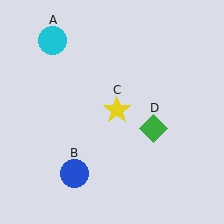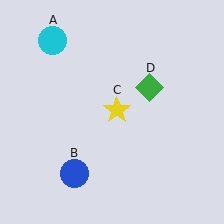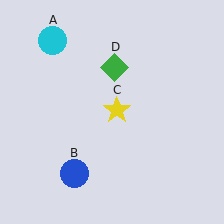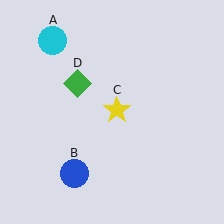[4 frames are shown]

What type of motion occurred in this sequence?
The green diamond (object D) rotated counterclockwise around the center of the scene.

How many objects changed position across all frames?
1 object changed position: green diamond (object D).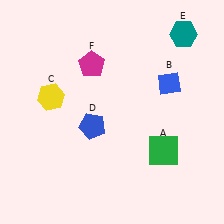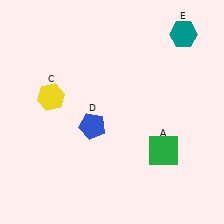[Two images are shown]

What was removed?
The magenta pentagon (F), the blue diamond (B) were removed in Image 2.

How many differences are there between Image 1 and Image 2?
There are 2 differences between the two images.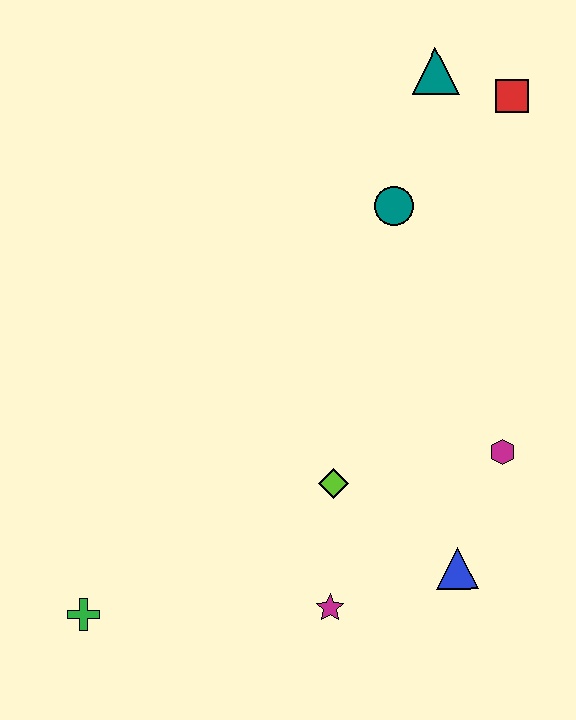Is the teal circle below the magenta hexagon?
No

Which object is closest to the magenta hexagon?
The blue triangle is closest to the magenta hexagon.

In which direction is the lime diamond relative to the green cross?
The lime diamond is to the right of the green cross.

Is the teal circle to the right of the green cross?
Yes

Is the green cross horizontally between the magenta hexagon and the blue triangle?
No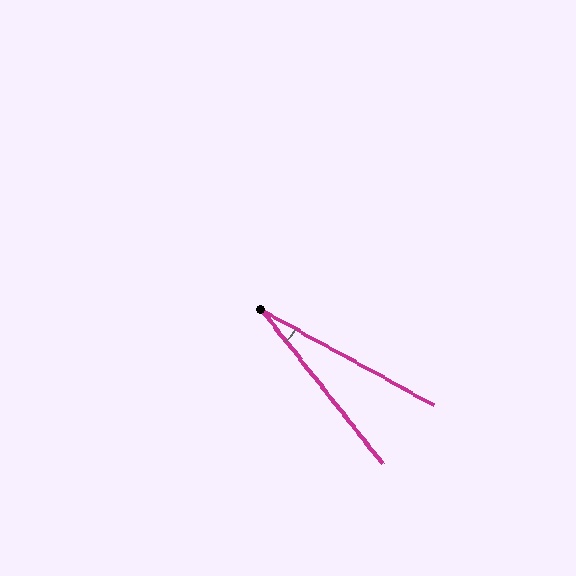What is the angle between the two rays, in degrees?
Approximately 23 degrees.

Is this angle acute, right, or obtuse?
It is acute.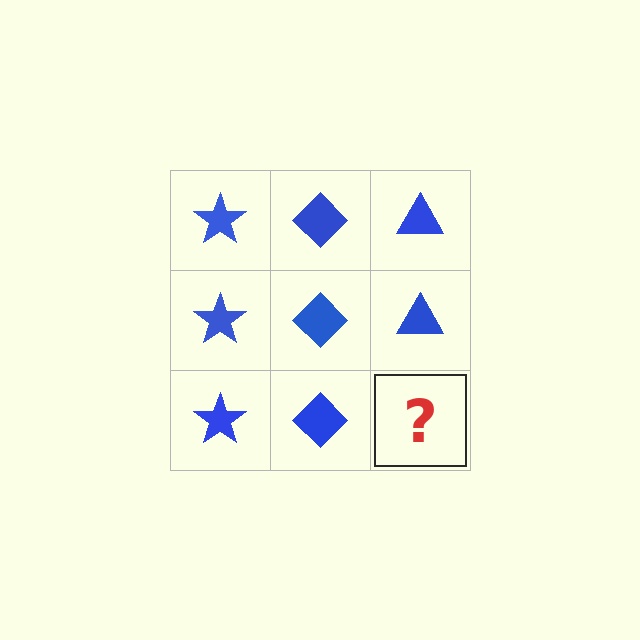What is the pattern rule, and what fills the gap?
The rule is that each column has a consistent shape. The gap should be filled with a blue triangle.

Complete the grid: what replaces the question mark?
The question mark should be replaced with a blue triangle.